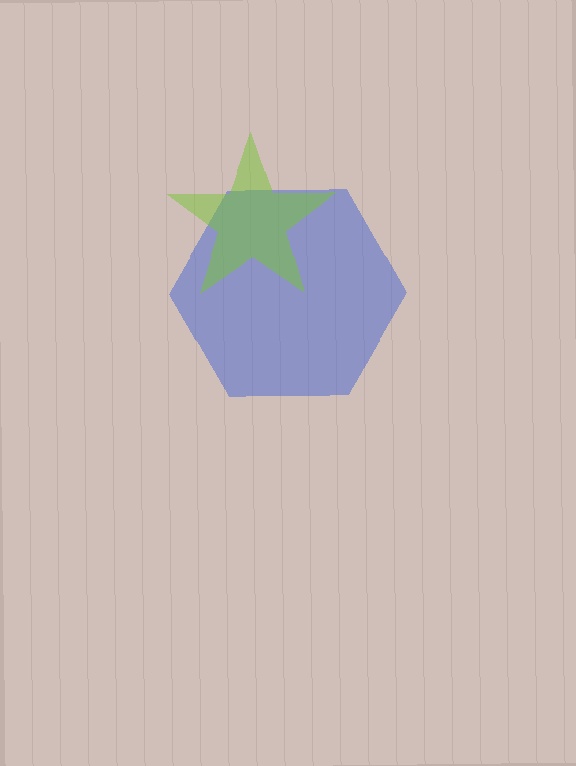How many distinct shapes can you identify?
There are 2 distinct shapes: a blue hexagon, a lime star.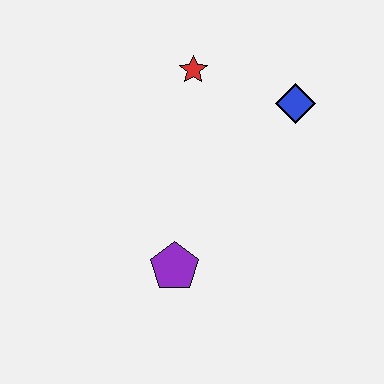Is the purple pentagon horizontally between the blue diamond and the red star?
No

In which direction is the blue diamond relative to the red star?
The blue diamond is to the right of the red star.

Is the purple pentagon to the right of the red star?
No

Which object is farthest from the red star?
The purple pentagon is farthest from the red star.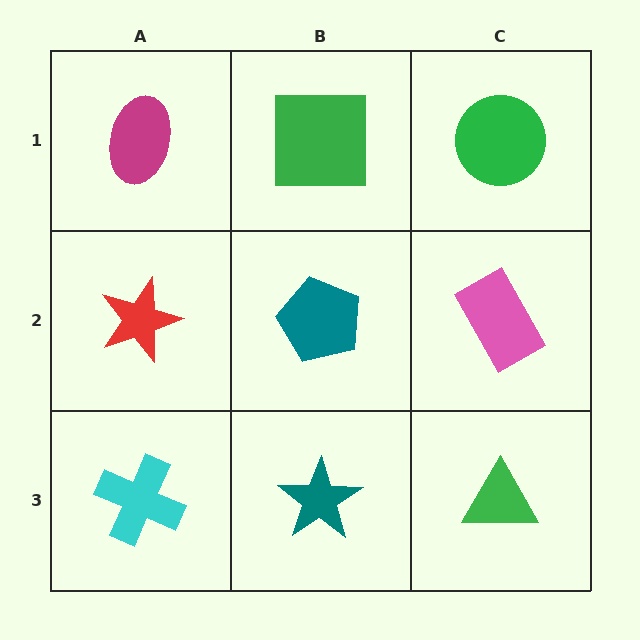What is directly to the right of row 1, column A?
A green square.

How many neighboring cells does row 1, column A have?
2.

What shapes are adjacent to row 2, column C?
A green circle (row 1, column C), a green triangle (row 3, column C), a teal pentagon (row 2, column B).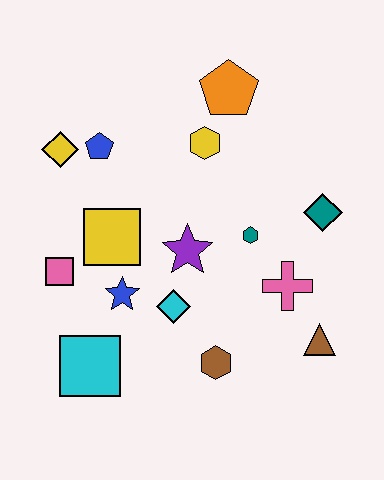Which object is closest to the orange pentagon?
The yellow hexagon is closest to the orange pentagon.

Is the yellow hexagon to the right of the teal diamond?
No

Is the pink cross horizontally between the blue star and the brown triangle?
Yes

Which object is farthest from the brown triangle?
The yellow diamond is farthest from the brown triangle.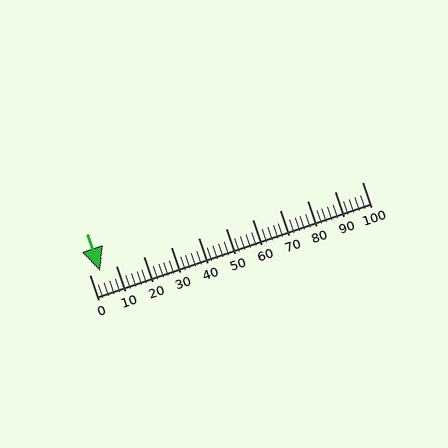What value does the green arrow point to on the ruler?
The green arrow points to approximately 4.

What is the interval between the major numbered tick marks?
The major tick marks are spaced 10 units apart.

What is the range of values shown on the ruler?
The ruler shows values from 0 to 100.